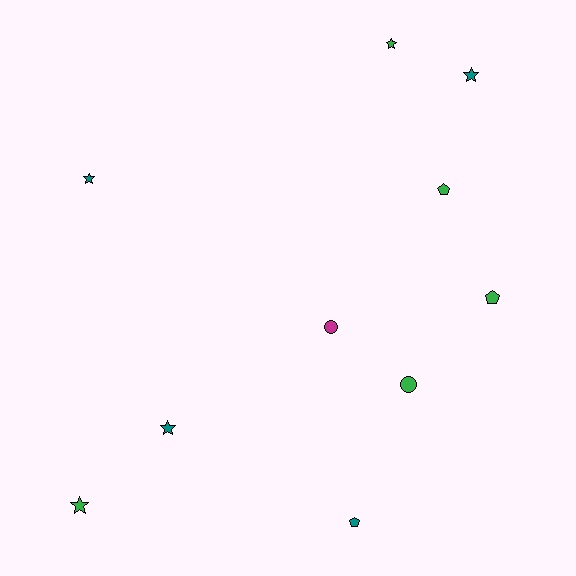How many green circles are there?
There is 1 green circle.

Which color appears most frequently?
Green, with 5 objects.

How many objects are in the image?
There are 10 objects.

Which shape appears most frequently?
Star, with 5 objects.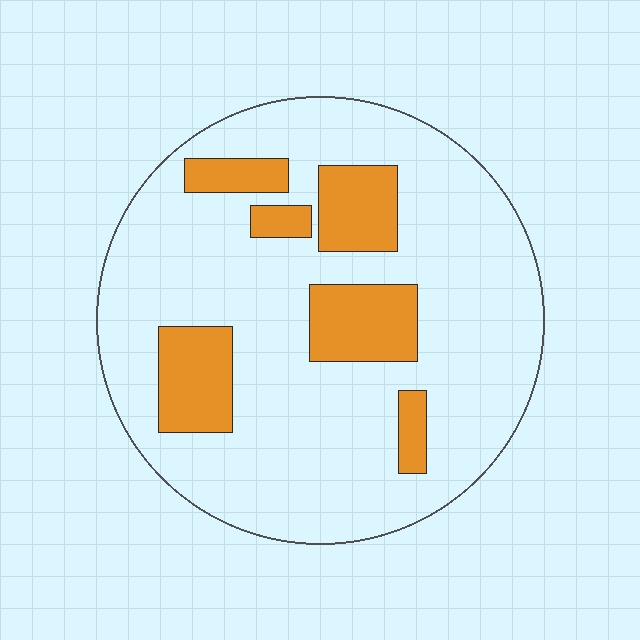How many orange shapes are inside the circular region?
6.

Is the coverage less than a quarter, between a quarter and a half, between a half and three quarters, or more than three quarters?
Less than a quarter.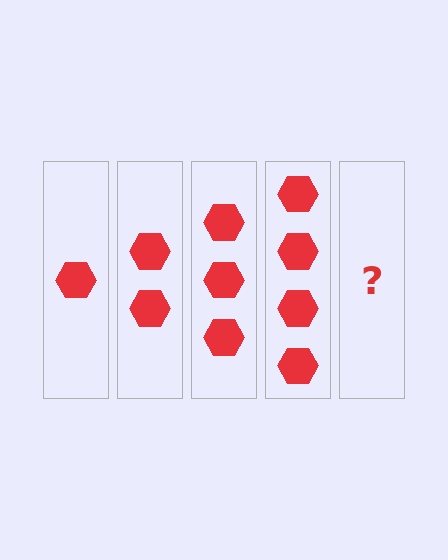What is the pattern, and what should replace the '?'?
The pattern is that each step adds one more hexagon. The '?' should be 5 hexagons.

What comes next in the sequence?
The next element should be 5 hexagons.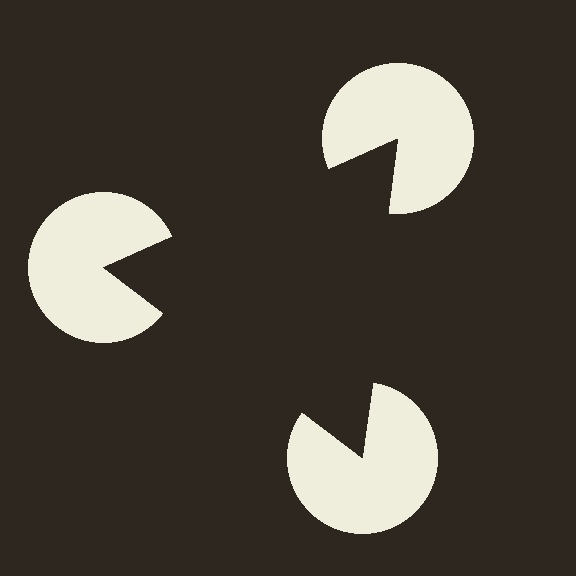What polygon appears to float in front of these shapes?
An illusory triangle — its edges are inferred from the aligned wedge cuts in the pac-man discs, not physically drawn.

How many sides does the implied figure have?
3 sides.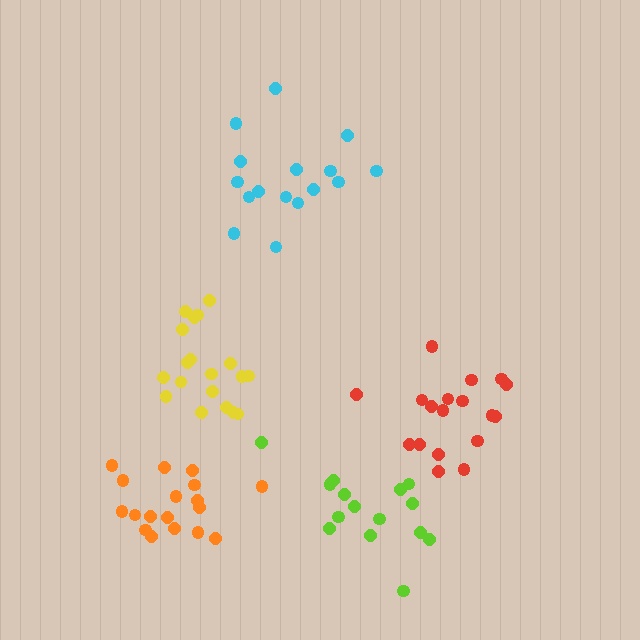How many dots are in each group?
Group 1: 18 dots, Group 2: 15 dots, Group 3: 18 dots, Group 4: 16 dots, Group 5: 19 dots (86 total).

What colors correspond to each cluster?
The clusters are colored: red, lime, orange, cyan, yellow.